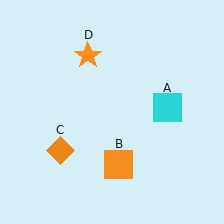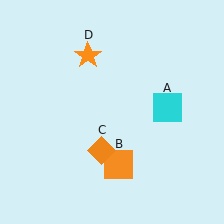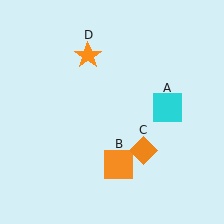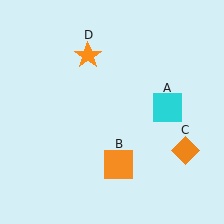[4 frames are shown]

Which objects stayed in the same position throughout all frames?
Cyan square (object A) and orange square (object B) and orange star (object D) remained stationary.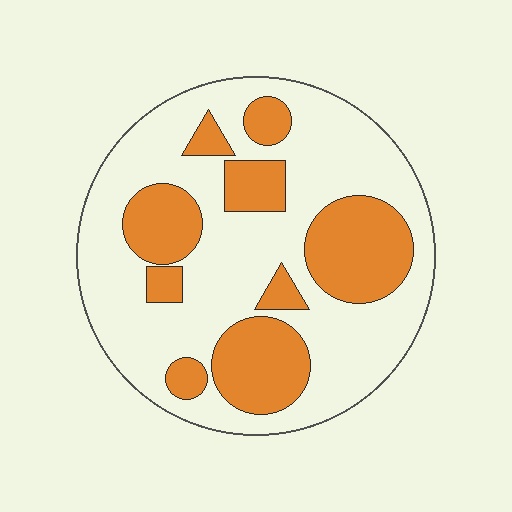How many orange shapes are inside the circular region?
9.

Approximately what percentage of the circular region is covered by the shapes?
Approximately 30%.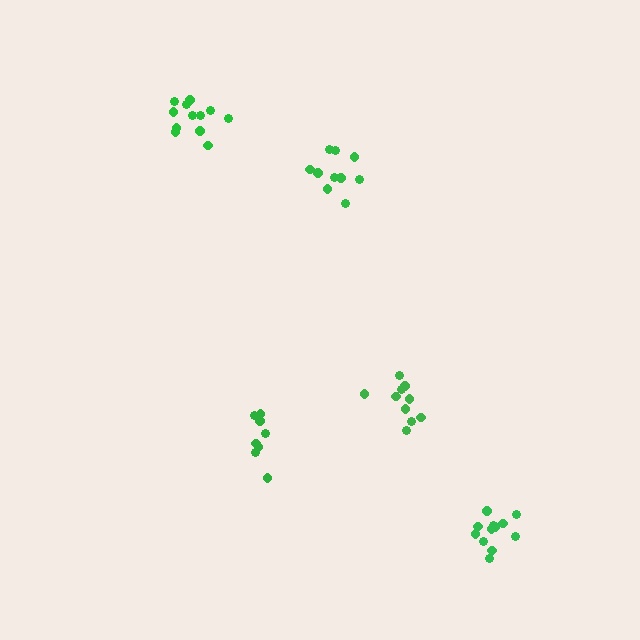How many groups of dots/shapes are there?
There are 5 groups.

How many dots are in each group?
Group 1: 10 dots, Group 2: 8 dots, Group 3: 12 dots, Group 4: 12 dots, Group 5: 10 dots (52 total).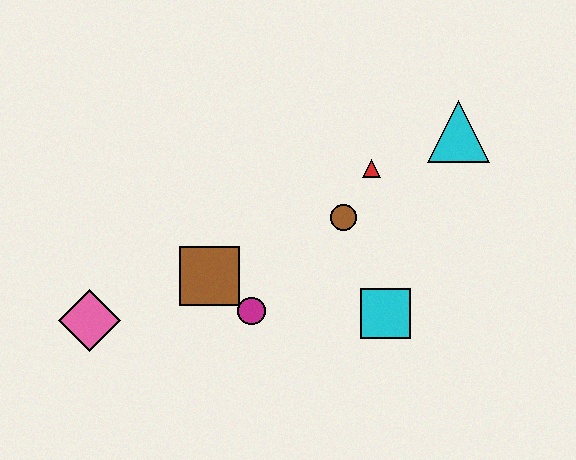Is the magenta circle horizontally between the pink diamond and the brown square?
No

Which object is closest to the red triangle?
The brown circle is closest to the red triangle.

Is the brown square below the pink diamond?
No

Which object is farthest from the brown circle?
The pink diamond is farthest from the brown circle.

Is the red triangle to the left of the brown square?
No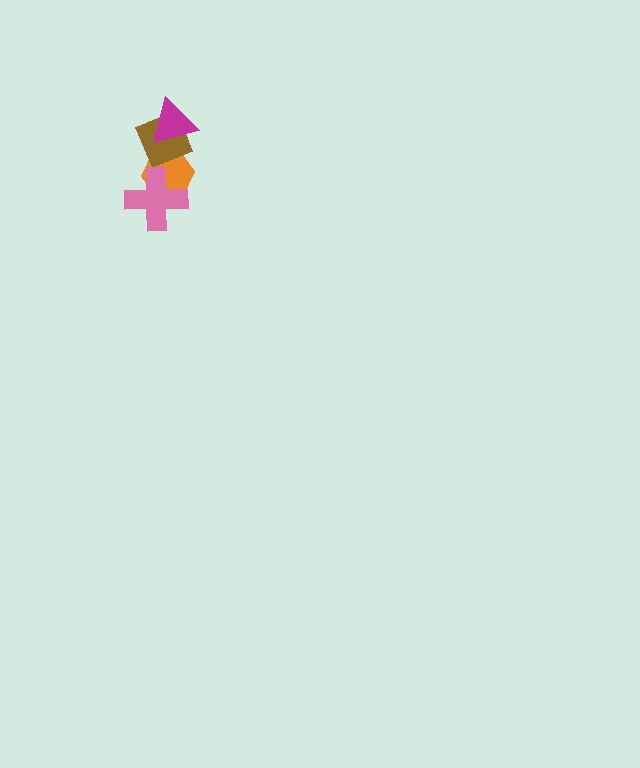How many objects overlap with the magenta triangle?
1 object overlaps with the magenta triangle.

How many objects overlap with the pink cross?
1 object overlaps with the pink cross.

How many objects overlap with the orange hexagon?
2 objects overlap with the orange hexagon.